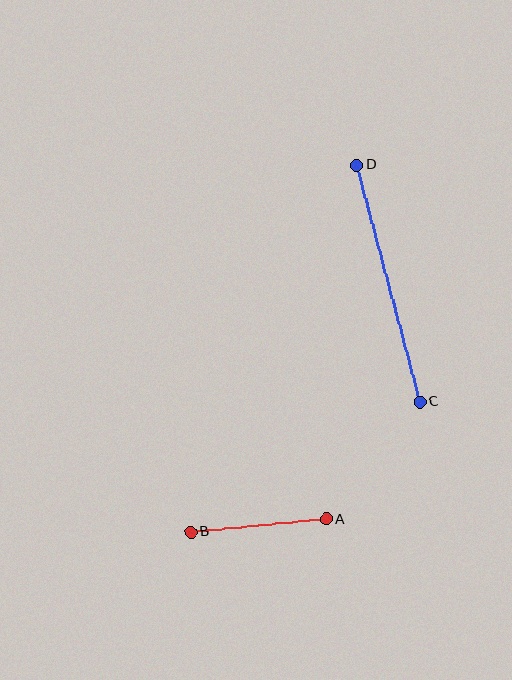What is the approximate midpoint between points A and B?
The midpoint is at approximately (259, 526) pixels.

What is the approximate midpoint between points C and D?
The midpoint is at approximately (388, 283) pixels.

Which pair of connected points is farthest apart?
Points C and D are farthest apart.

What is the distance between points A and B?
The distance is approximately 136 pixels.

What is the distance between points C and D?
The distance is approximately 245 pixels.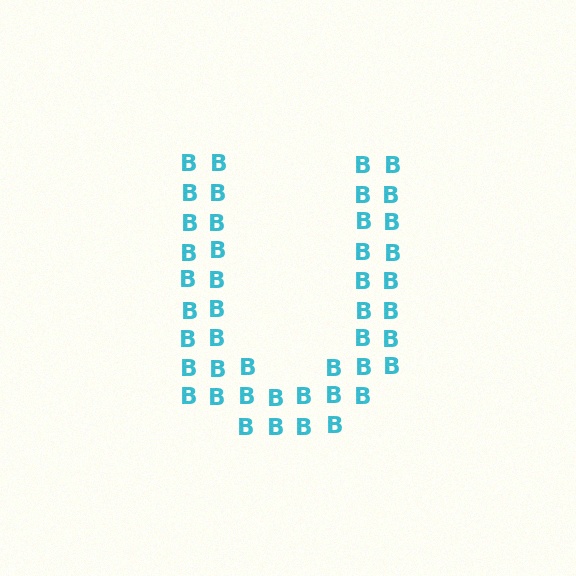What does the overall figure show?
The overall figure shows the letter U.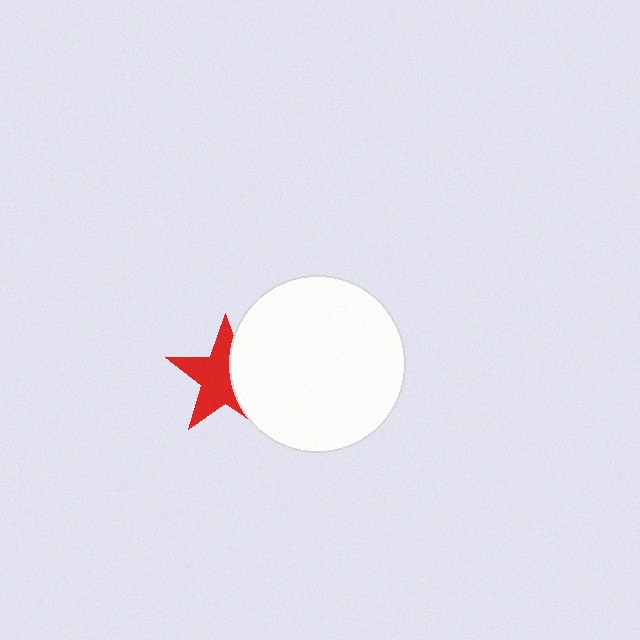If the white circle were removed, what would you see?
You would see the complete red star.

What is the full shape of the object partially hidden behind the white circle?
The partially hidden object is a red star.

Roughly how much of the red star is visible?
About half of it is visible (roughly 62%).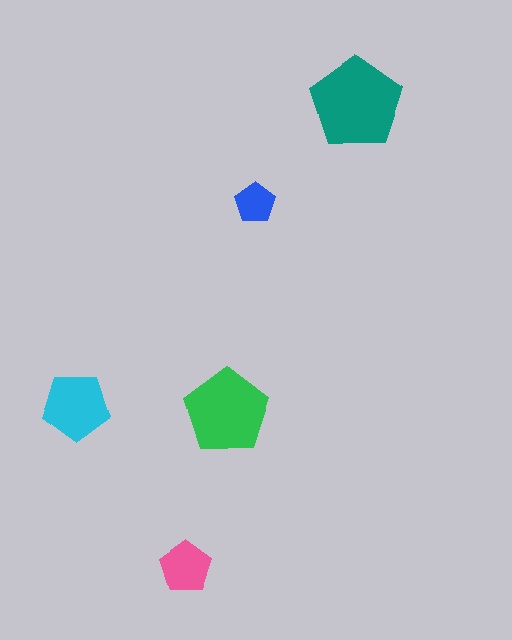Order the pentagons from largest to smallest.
the teal one, the green one, the cyan one, the pink one, the blue one.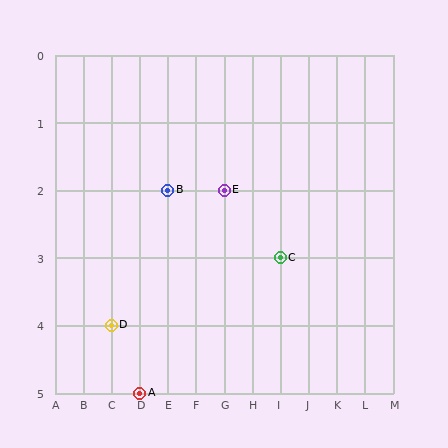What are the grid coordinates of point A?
Point A is at grid coordinates (D, 5).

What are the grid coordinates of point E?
Point E is at grid coordinates (G, 2).